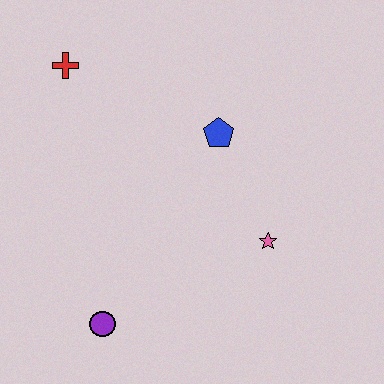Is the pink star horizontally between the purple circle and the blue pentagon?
No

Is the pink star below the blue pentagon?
Yes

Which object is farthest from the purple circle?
The red cross is farthest from the purple circle.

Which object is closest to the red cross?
The blue pentagon is closest to the red cross.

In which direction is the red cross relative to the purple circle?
The red cross is above the purple circle.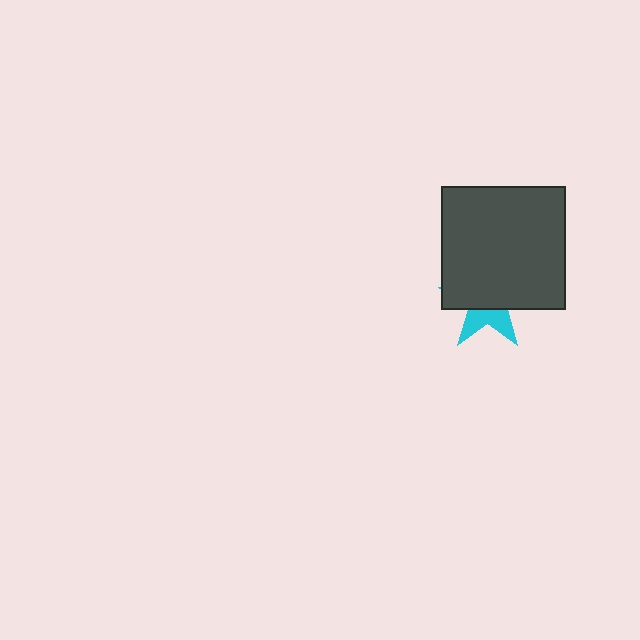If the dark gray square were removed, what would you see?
You would see the complete cyan star.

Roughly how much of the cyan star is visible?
A small part of it is visible (roughly 37%).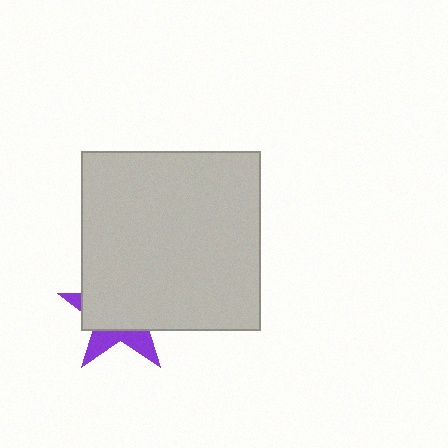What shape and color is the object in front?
The object in front is a light gray square.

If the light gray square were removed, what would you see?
You would see the complete purple star.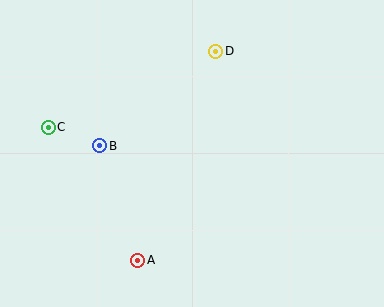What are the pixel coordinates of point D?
Point D is at (216, 51).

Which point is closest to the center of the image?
Point B at (100, 146) is closest to the center.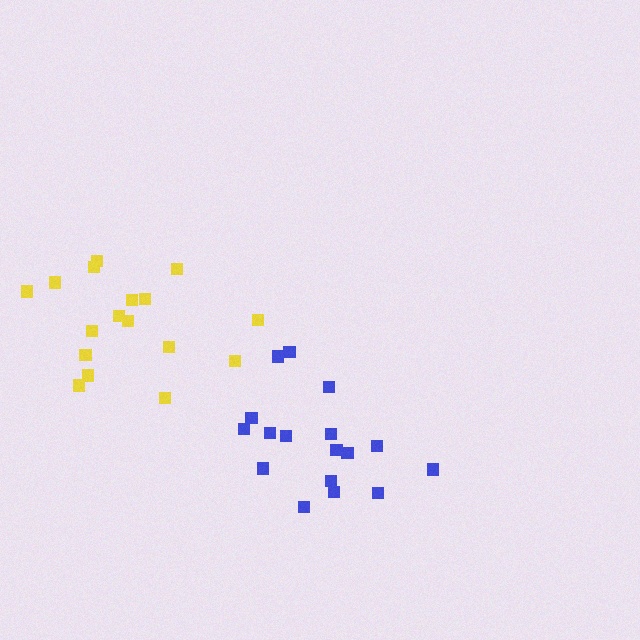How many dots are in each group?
Group 1: 17 dots, Group 2: 17 dots (34 total).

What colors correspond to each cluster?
The clusters are colored: yellow, blue.